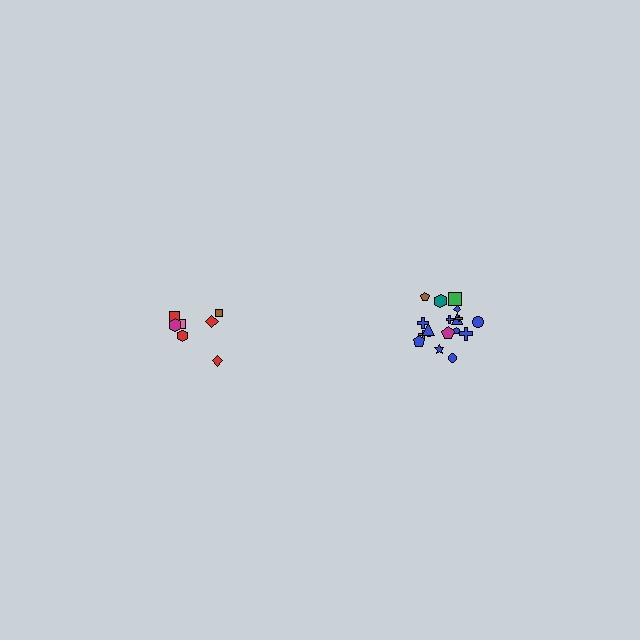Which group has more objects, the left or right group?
The right group.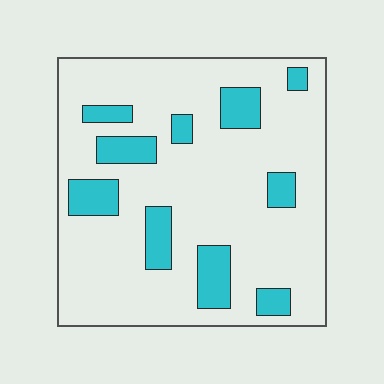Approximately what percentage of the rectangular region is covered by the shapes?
Approximately 20%.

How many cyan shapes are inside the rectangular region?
10.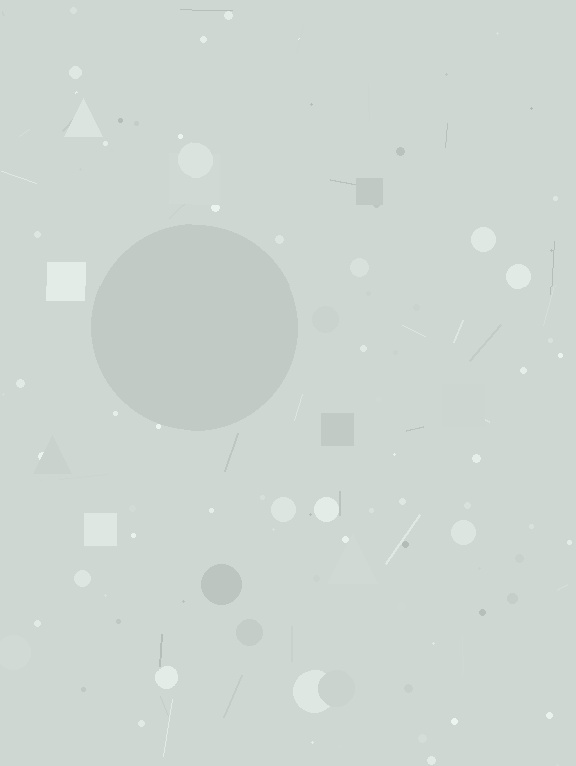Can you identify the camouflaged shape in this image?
The camouflaged shape is a circle.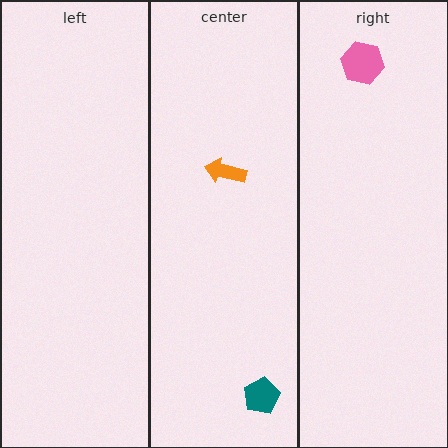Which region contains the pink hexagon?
The right region.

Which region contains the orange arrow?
The center region.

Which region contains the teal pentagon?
The center region.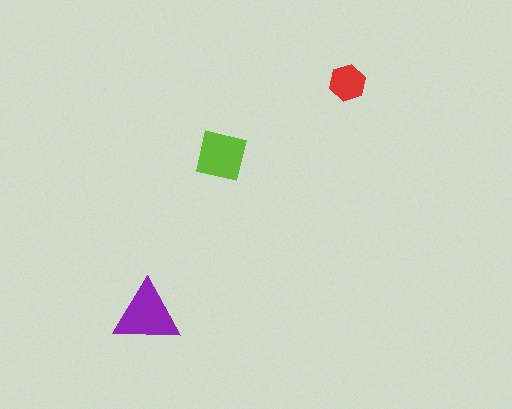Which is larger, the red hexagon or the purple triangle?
The purple triangle.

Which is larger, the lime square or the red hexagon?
The lime square.